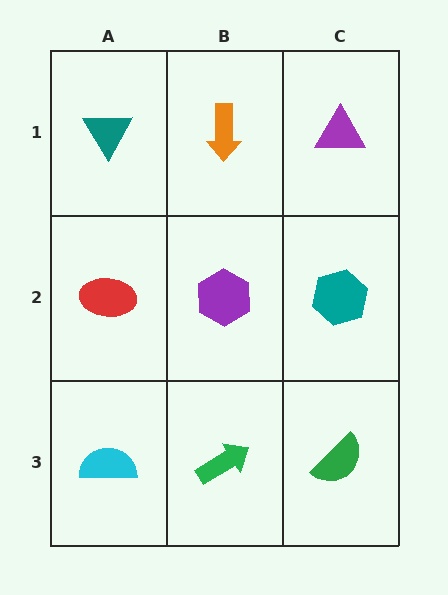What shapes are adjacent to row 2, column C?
A purple triangle (row 1, column C), a green semicircle (row 3, column C), a purple hexagon (row 2, column B).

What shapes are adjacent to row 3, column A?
A red ellipse (row 2, column A), a green arrow (row 3, column B).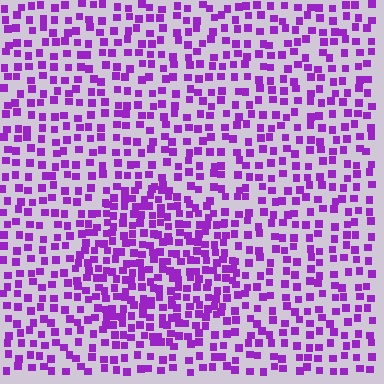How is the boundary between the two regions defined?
The boundary is defined by a change in element density (approximately 1.7x ratio). All elements are the same color, size, and shape.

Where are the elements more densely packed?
The elements are more densely packed inside the circle boundary.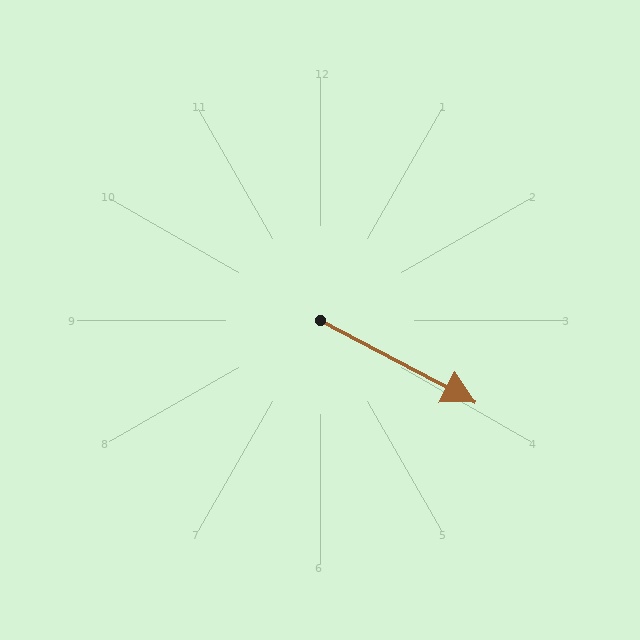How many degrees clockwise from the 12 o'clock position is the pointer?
Approximately 118 degrees.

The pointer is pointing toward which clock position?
Roughly 4 o'clock.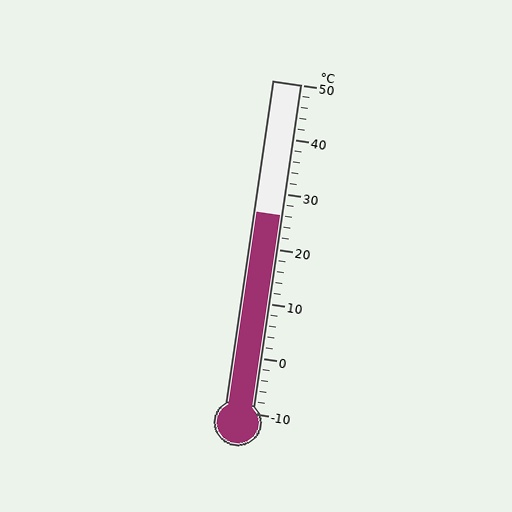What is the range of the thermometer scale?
The thermometer scale ranges from -10°C to 50°C.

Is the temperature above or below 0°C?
The temperature is above 0°C.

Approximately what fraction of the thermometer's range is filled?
The thermometer is filled to approximately 60% of its range.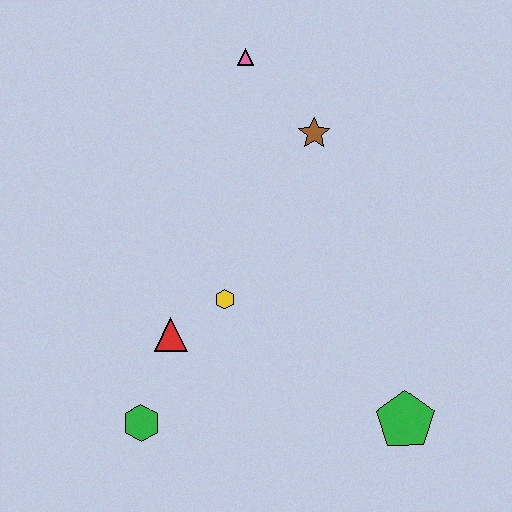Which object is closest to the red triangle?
The yellow hexagon is closest to the red triangle.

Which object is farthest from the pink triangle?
The green pentagon is farthest from the pink triangle.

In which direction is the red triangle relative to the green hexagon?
The red triangle is above the green hexagon.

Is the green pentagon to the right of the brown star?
Yes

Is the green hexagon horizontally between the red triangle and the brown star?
No